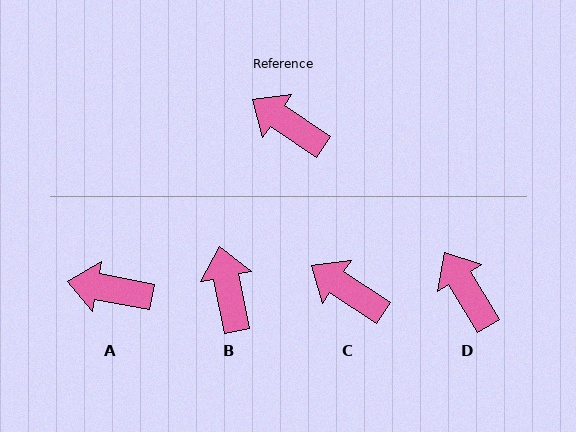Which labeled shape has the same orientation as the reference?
C.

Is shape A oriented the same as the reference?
No, it is off by about 23 degrees.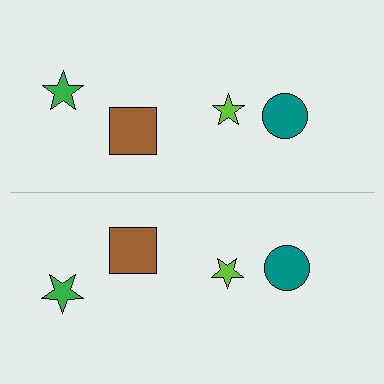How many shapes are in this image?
There are 8 shapes in this image.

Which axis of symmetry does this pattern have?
The pattern has a horizontal axis of symmetry running through the center of the image.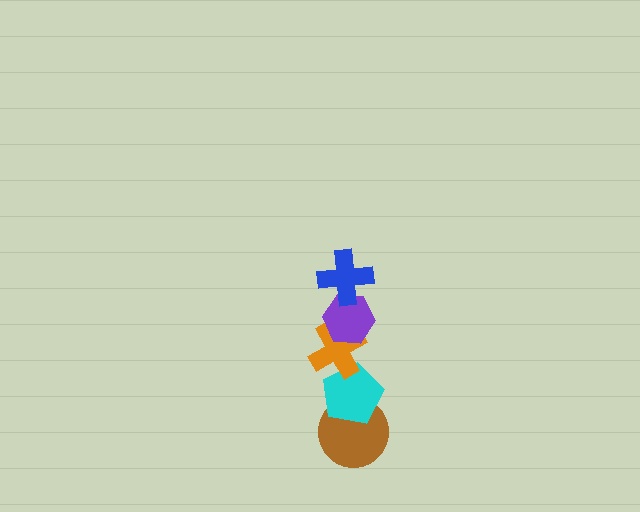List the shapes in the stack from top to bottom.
From top to bottom: the blue cross, the purple hexagon, the orange cross, the cyan pentagon, the brown circle.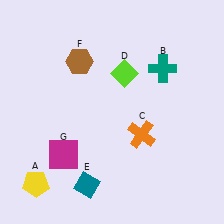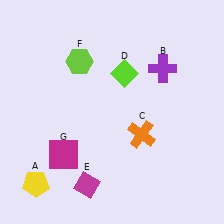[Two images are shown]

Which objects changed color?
B changed from teal to purple. E changed from teal to magenta. F changed from brown to lime.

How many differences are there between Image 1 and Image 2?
There are 3 differences between the two images.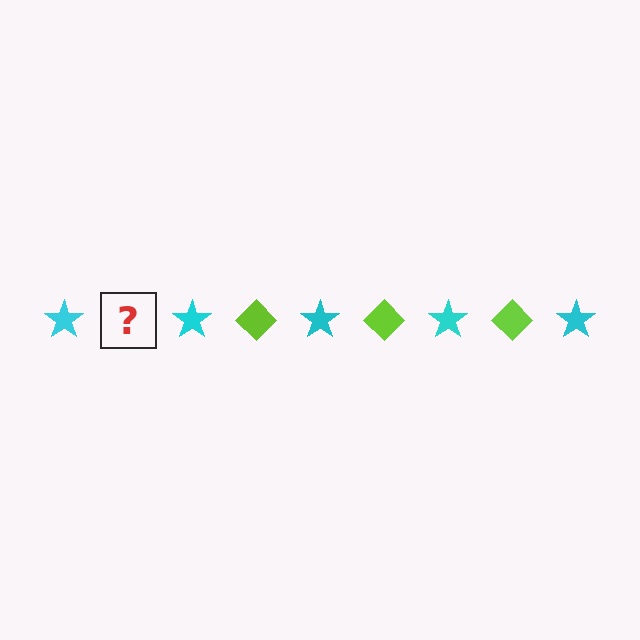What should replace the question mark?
The question mark should be replaced with a lime diamond.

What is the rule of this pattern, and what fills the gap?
The rule is that the pattern alternates between cyan star and lime diamond. The gap should be filled with a lime diamond.